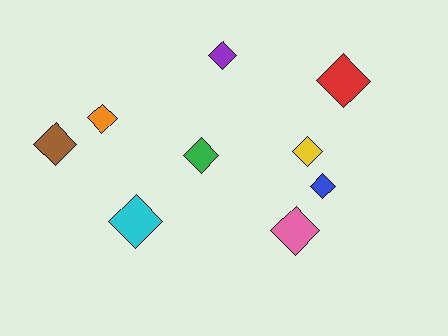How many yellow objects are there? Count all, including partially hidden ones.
There is 1 yellow object.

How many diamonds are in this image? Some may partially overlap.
There are 9 diamonds.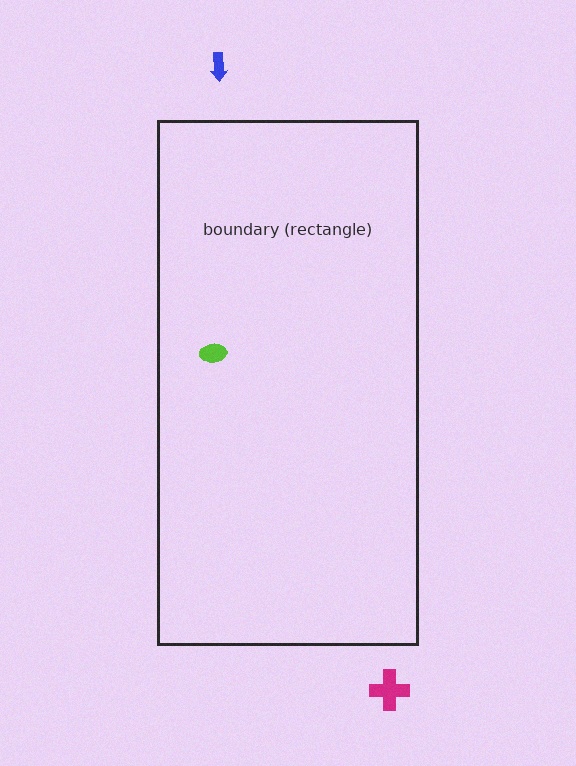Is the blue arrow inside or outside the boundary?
Outside.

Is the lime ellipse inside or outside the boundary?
Inside.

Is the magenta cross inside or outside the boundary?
Outside.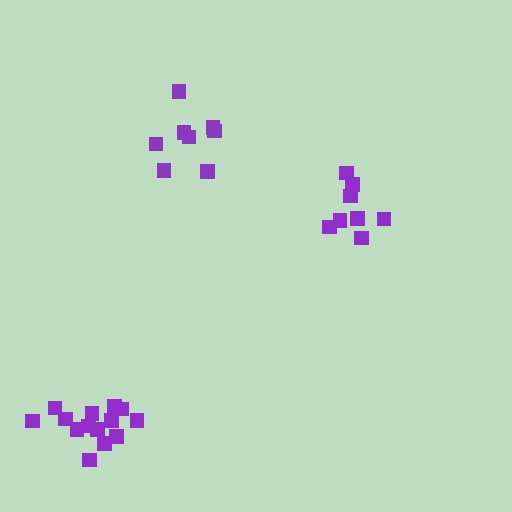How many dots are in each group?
Group 1: 8 dots, Group 2: 14 dots, Group 3: 8 dots (30 total).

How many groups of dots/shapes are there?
There are 3 groups.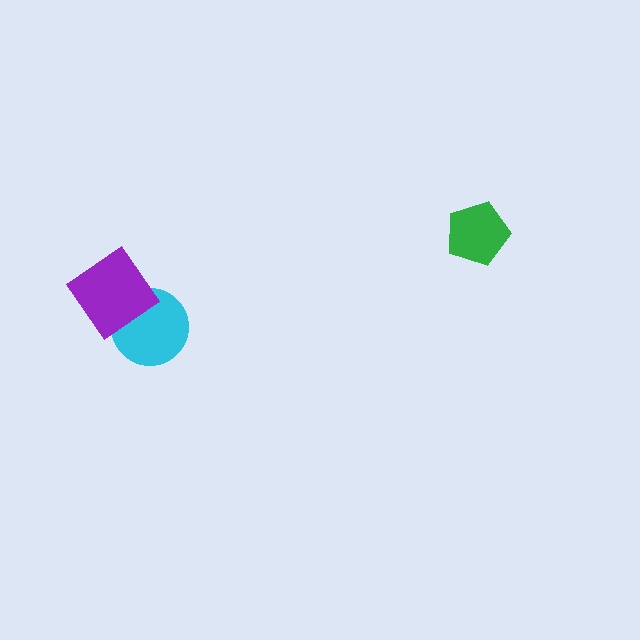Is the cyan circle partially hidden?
Yes, it is partially covered by another shape.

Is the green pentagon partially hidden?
No, no other shape covers it.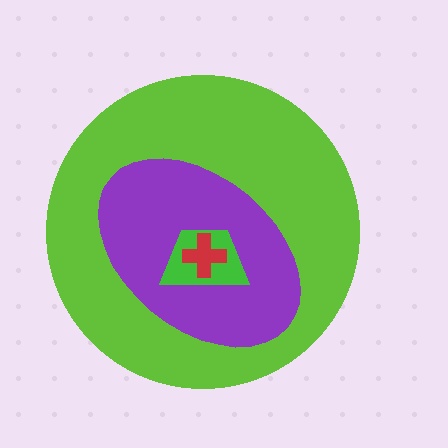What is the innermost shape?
The red cross.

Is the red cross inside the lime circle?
Yes.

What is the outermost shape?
The lime circle.